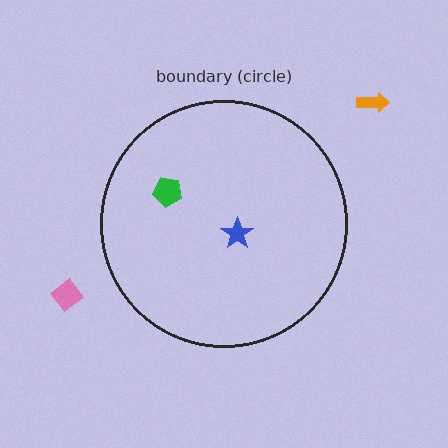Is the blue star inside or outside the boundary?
Inside.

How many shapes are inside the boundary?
2 inside, 2 outside.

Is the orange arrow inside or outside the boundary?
Outside.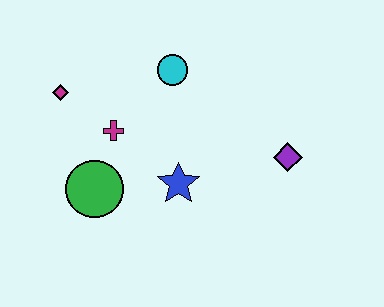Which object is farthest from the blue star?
The magenta diamond is farthest from the blue star.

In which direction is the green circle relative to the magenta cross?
The green circle is below the magenta cross.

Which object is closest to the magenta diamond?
The magenta cross is closest to the magenta diamond.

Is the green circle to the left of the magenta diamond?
No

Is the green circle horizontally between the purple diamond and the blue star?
No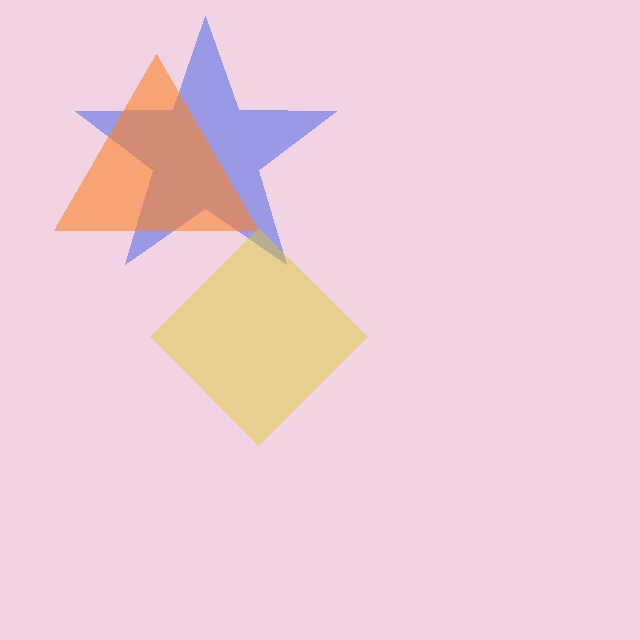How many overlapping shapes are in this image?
There are 3 overlapping shapes in the image.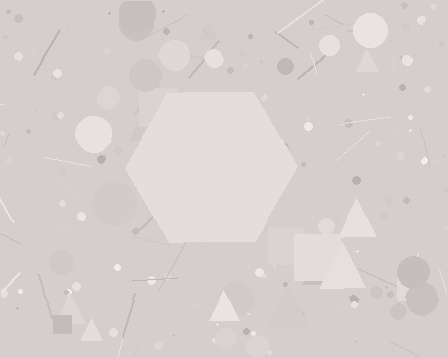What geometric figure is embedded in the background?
A hexagon is embedded in the background.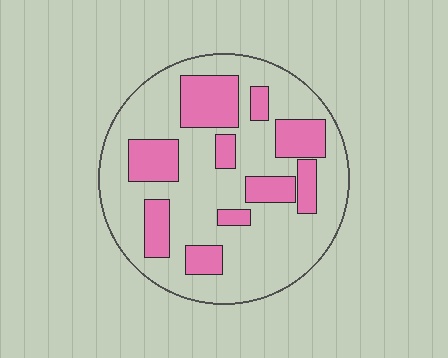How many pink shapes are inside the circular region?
10.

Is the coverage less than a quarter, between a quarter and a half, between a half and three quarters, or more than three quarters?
Between a quarter and a half.